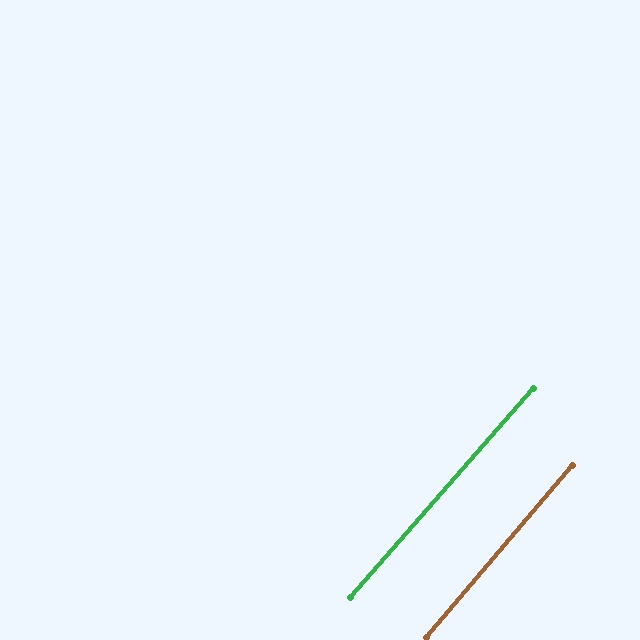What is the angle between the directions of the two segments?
Approximately 1 degree.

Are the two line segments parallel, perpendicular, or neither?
Parallel — their directions differ by only 0.9°.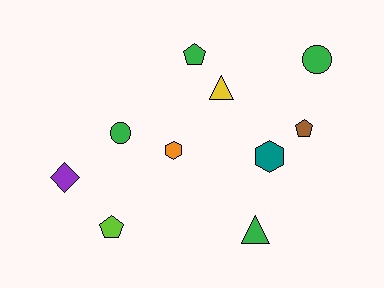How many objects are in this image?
There are 10 objects.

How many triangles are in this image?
There are 2 triangles.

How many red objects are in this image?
There are no red objects.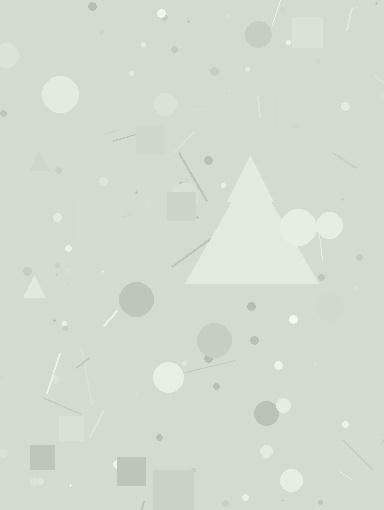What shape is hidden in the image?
A triangle is hidden in the image.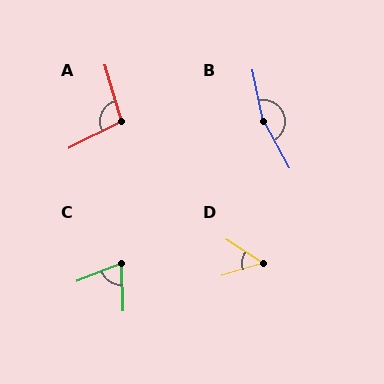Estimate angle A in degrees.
Approximately 100 degrees.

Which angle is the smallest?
D, at approximately 50 degrees.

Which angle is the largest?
B, at approximately 162 degrees.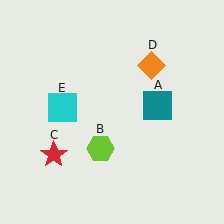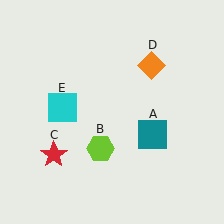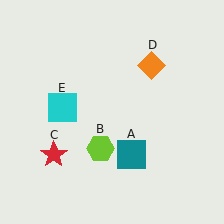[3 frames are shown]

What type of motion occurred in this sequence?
The teal square (object A) rotated clockwise around the center of the scene.